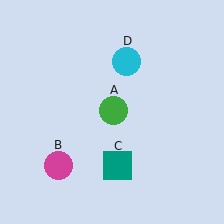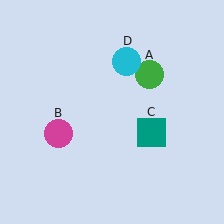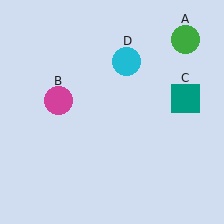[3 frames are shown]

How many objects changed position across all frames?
3 objects changed position: green circle (object A), magenta circle (object B), teal square (object C).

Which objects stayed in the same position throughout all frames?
Cyan circle (object D) remained stationary.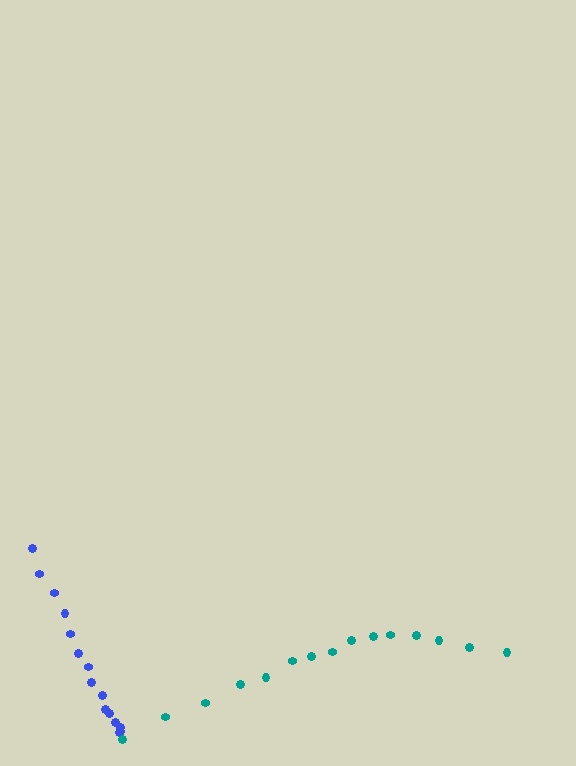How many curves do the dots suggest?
There are 2 distinct paths.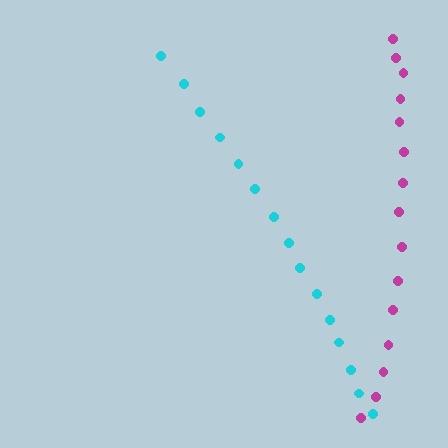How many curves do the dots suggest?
There are 2 distinct paths.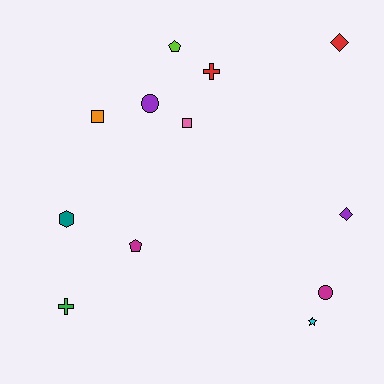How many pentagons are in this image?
There are 2 pentagons.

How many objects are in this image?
There are 12 objects.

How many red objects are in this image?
There are 2 red objects.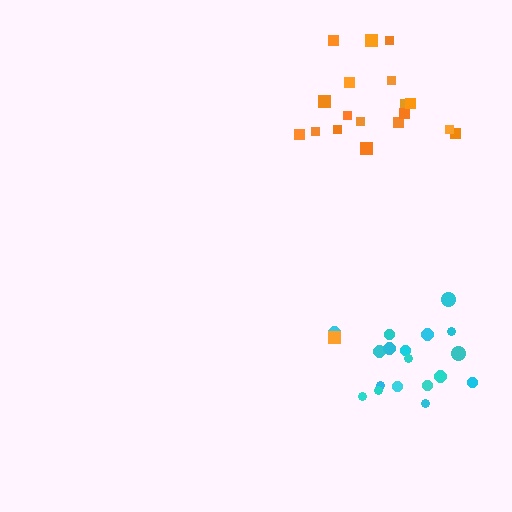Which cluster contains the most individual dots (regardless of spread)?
Orange (19).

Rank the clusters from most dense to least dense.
cyan, orange.